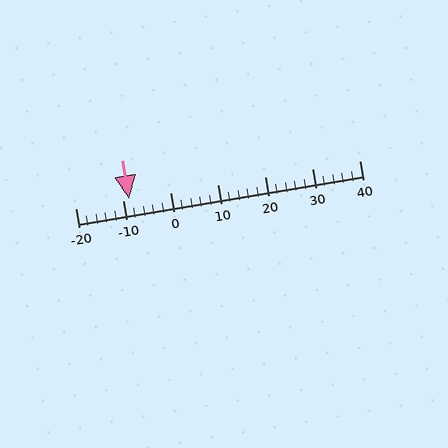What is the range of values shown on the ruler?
The ruler shows values from -20 to 40.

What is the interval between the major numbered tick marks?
The major tick marks are spaced 10 units apart.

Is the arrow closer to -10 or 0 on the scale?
The arrow is closer to -10.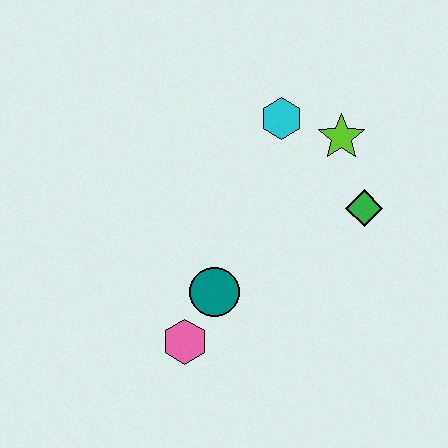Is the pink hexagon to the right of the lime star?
No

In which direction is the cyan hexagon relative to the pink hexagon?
The cyan hexagon is above the pink hexagon.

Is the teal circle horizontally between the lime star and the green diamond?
No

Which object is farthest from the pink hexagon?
The lime star is farthest from the pink hexagon.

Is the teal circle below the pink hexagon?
No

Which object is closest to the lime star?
The cyan hexagon is closest to the lime star.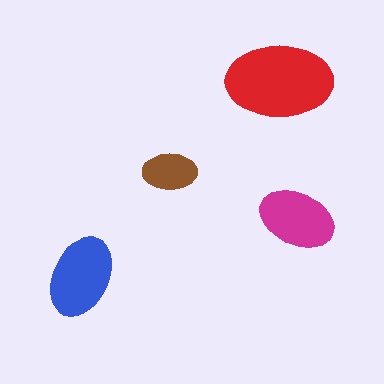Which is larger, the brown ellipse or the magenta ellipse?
The magenta one.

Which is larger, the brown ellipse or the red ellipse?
The red one.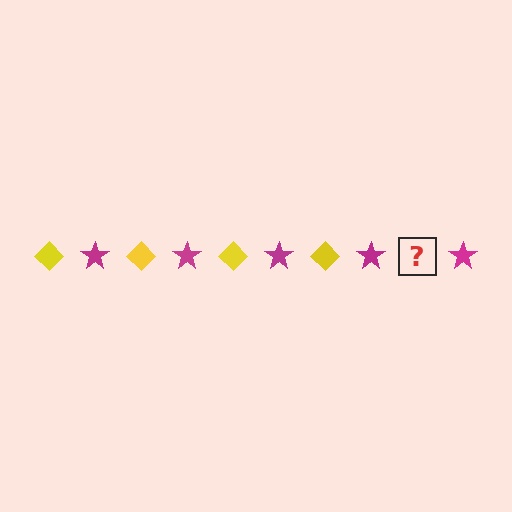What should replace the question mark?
The question mark should be replaced with a yellow diamond.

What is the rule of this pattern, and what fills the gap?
The rule is that the pattern alternates between yellow diamond and magenta star. The gap should be filled with a yellow diamond.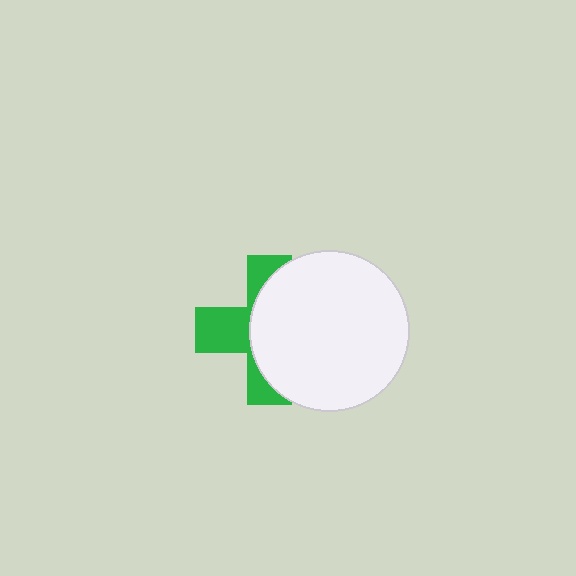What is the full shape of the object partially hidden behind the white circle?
The partially hidden object is a green cross.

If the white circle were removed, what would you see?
You would see the complete green cross.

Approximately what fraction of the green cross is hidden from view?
Roughly 59% of the green cross is hidden behind the white circle.